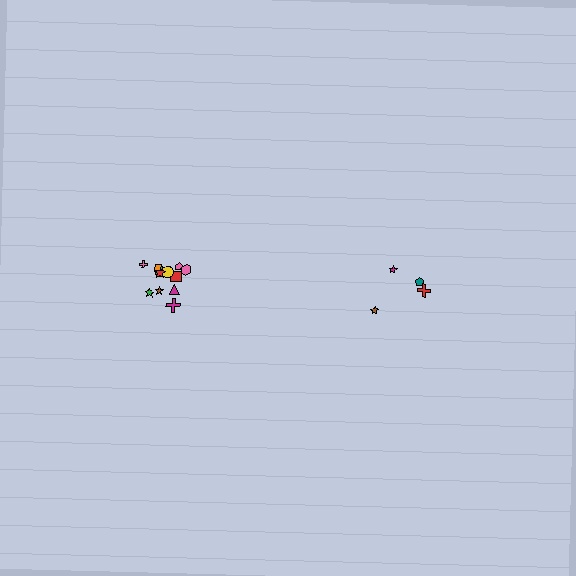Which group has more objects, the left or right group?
The left group.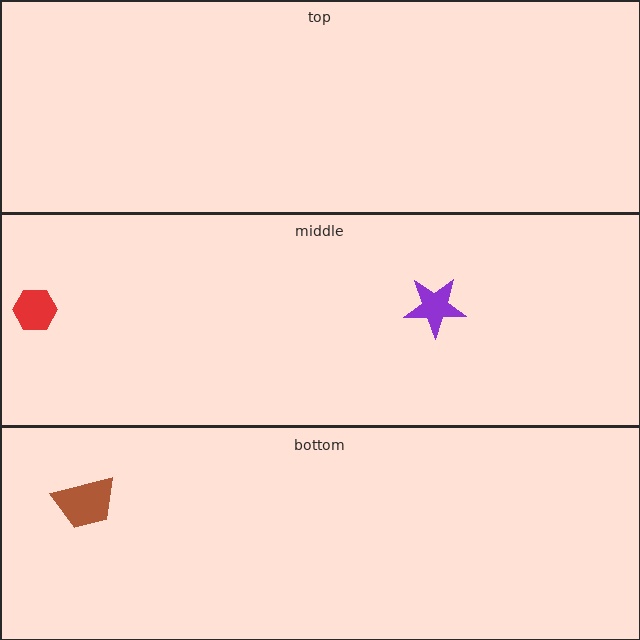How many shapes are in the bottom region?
1.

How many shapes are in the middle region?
2.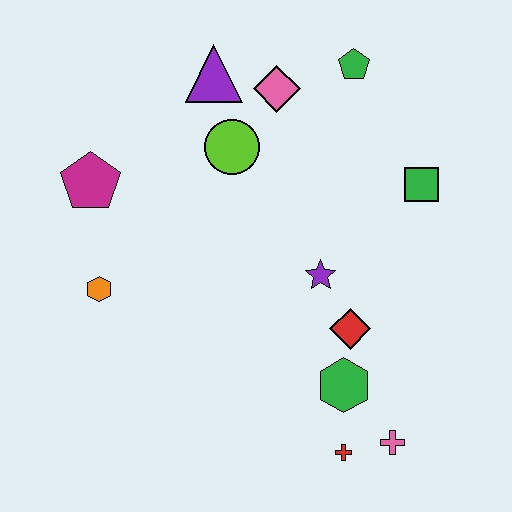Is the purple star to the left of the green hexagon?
Yes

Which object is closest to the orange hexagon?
The magenta pentagon is closest to the orange hexagon.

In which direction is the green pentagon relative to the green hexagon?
The green pentagon is above the green hexagon.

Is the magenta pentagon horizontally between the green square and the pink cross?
No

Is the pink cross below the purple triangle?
Yes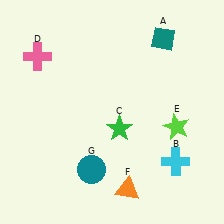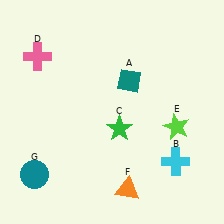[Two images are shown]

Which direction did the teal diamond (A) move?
The teal diamond (A) moved down.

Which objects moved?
The objects that moved are: the teal diamond (A), the teal circle (G).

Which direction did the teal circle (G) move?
The teal circle (G) moved left.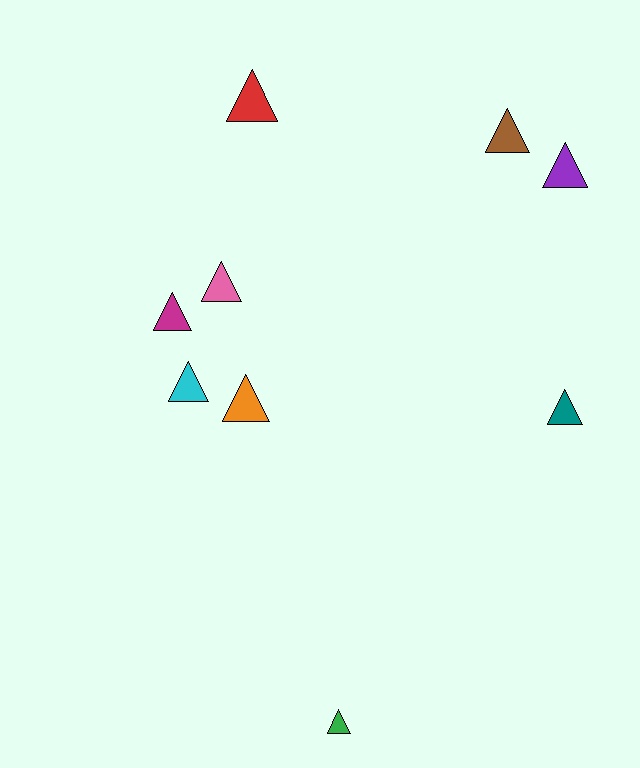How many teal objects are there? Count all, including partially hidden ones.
There is 1 teal object.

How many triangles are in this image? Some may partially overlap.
There are 9 triangles.